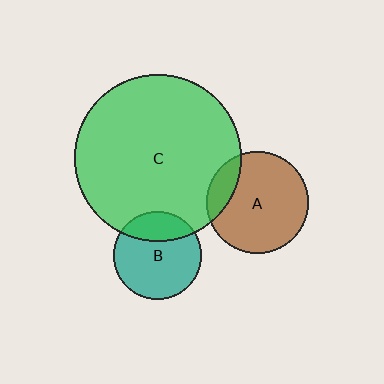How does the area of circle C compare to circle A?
Approximately 2.7 times.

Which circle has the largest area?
Circle C (green).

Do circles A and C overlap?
Yes.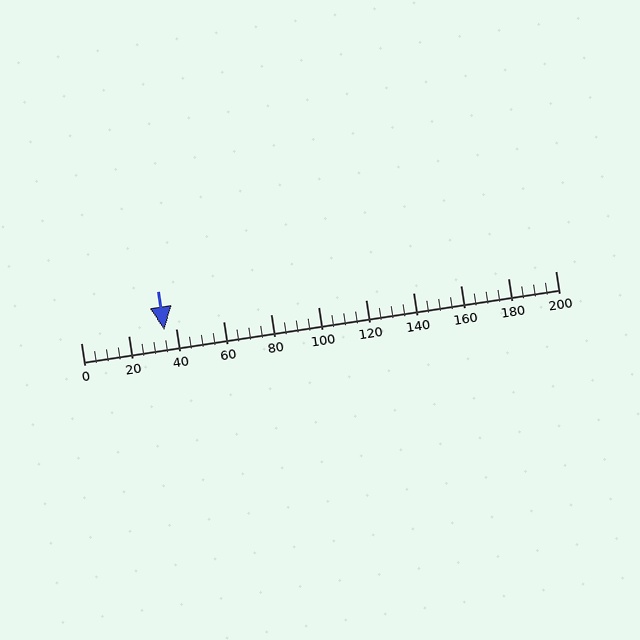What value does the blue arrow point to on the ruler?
The blue arrow points to approximately 35.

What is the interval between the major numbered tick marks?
The major tick marks are spaced 20 units apart.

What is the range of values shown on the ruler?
The ruler shows values from 0 to 200.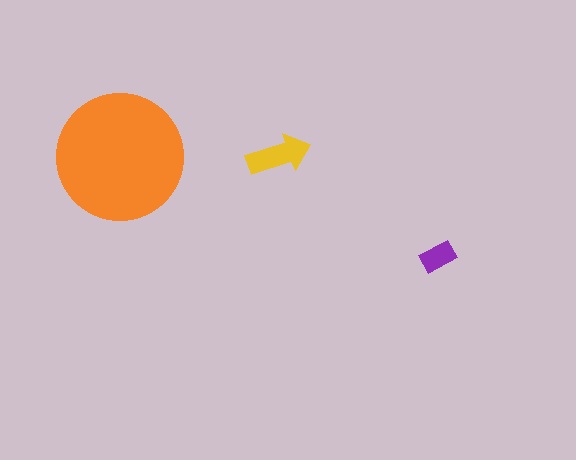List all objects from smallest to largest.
The purple rectangle, the yellow arrow, the orange circle.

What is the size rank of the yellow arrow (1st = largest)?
2nd.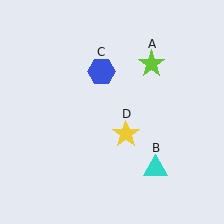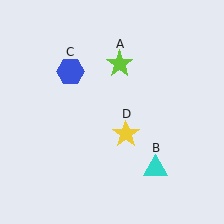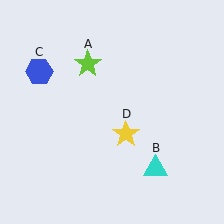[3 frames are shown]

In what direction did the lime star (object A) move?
The lime star (object A) moved left.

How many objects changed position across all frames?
2 objects changed position: lime star (object A), blue hexagon (object C).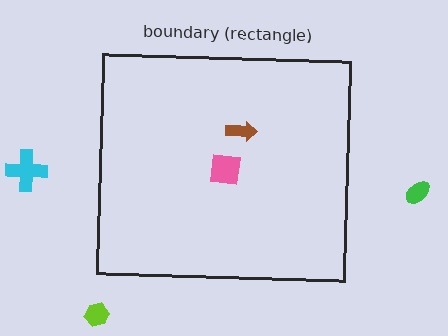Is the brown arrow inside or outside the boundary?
Inside.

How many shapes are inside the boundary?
2 inside, 3 outside.